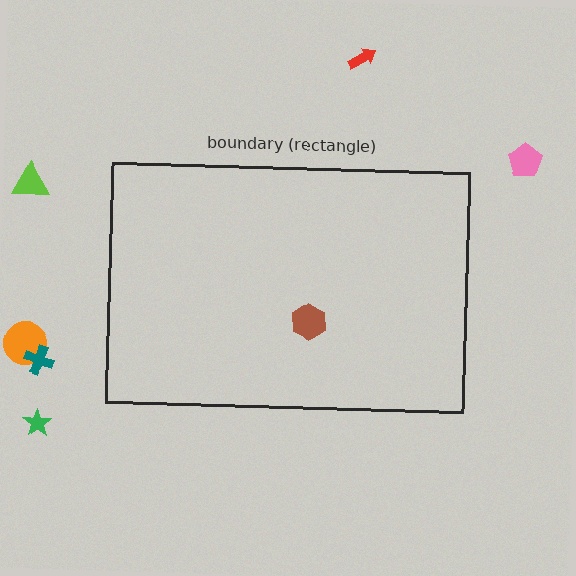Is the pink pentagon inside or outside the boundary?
Outside.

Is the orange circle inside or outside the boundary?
Outside.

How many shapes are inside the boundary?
1 inside, 6 outside.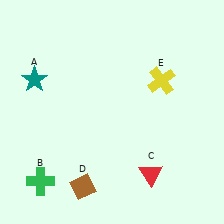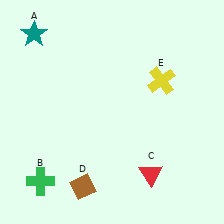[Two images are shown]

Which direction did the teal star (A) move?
The teal star (A) moved up.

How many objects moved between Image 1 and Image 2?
1 object moved between the two images.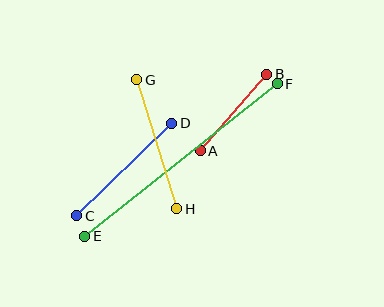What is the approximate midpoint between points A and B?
The midpoint is at approximately (234, 112) pixels.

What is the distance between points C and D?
The distance is approximately 133 pixels.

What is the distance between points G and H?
The distance is approximately 135 pixels.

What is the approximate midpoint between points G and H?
The midpoint is at approximately (157, 144) pixels.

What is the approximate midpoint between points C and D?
The midpoint is at approximately (124, 170) pixels.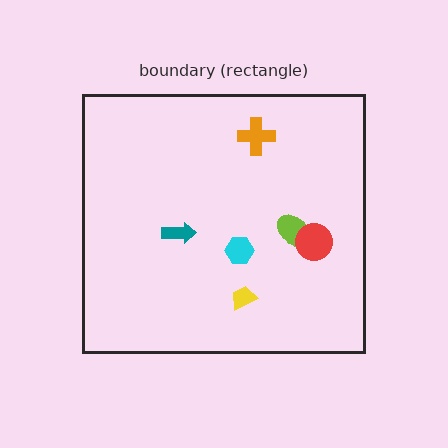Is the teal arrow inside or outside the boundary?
Inside.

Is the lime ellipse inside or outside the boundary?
Inside.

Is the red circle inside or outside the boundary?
Inside.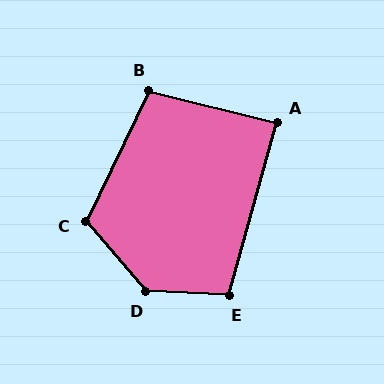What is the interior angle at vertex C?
Approximately 114 degrees (obtuse).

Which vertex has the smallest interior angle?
A, at approximately 88 degrees.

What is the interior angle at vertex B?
Approximately 102 degrees (obtuse).